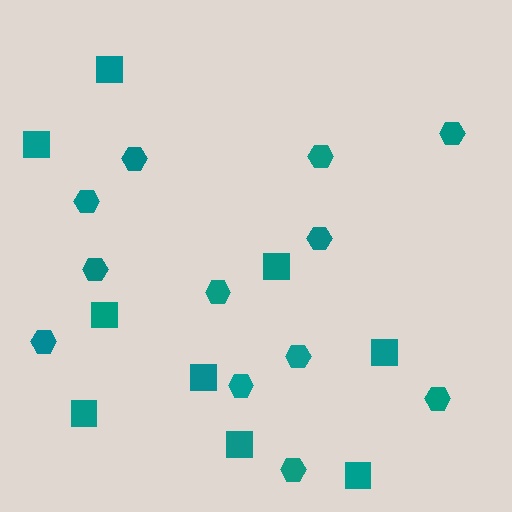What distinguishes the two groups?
There are 2 groups: one group of squares (9) and one group of hexagons (12).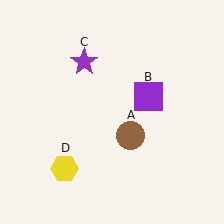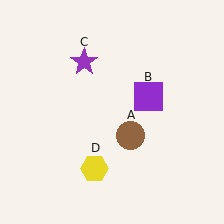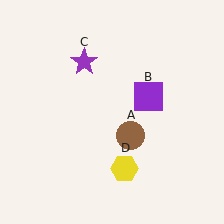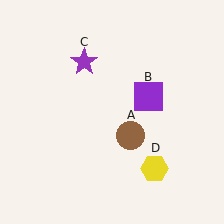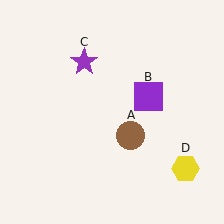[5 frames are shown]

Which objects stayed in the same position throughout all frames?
Brown circle (object A) and purple square (object B) and purple star (object C) remained stationary.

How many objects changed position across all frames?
1 object changed position: yellow hexagon (object D).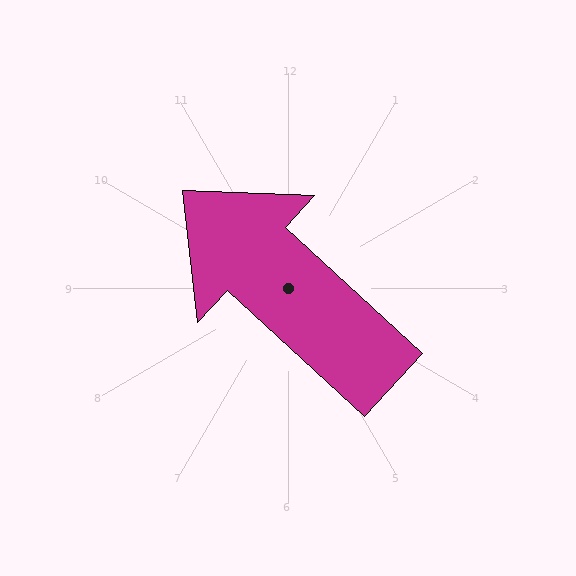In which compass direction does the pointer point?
Northwest.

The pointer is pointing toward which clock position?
Roughly 10 o'clock.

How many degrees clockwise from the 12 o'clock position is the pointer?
Approximately 313 degrees.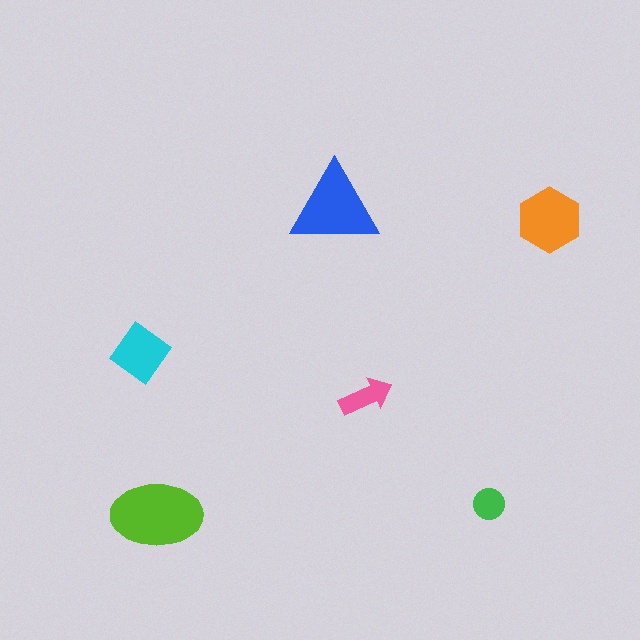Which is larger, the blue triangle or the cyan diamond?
The blue triangle.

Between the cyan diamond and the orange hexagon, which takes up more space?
The orange hexagon.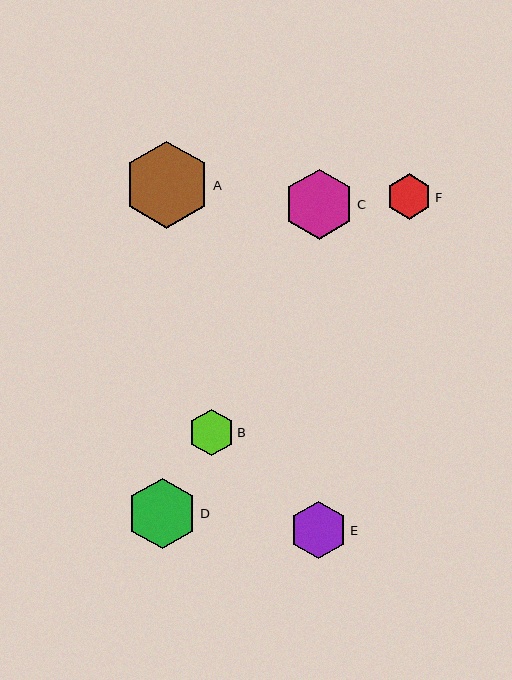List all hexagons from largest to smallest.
From largest to smallest: A, C, D, E, B, F.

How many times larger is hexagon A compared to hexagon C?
Hexagon A is approximately 1.2 times the size of hexagon C.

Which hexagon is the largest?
Hexagon A is the largest with a size of approximately 87 pixels.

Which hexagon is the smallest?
Hexagon F is the smallest with a size of approximately 45 pixels.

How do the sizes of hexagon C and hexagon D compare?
Hexagon C and hexagon D are approximately the same size.